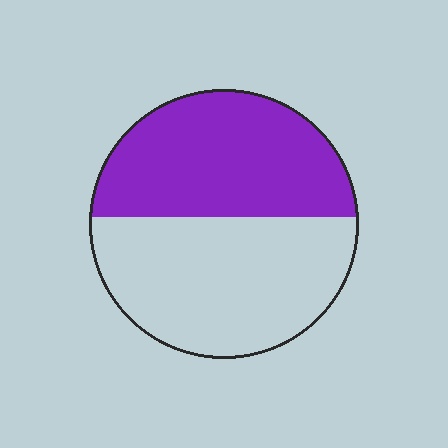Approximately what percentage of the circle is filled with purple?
Approximately 45%.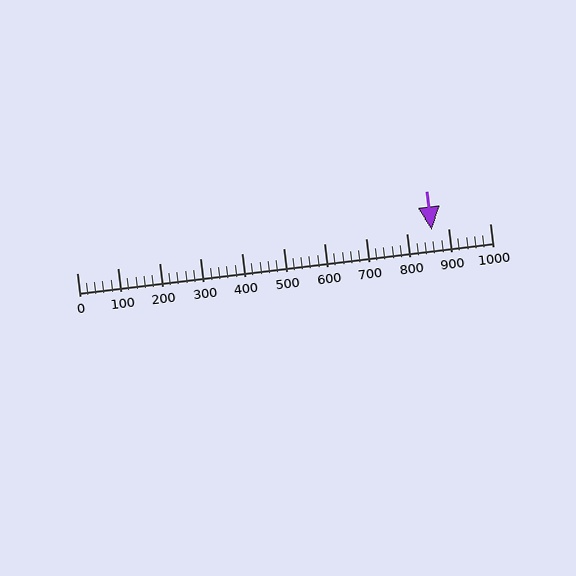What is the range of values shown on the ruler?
The ruler shows values from 0 to 1000.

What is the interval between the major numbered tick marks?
The major tick marks are spaced 100 units apart.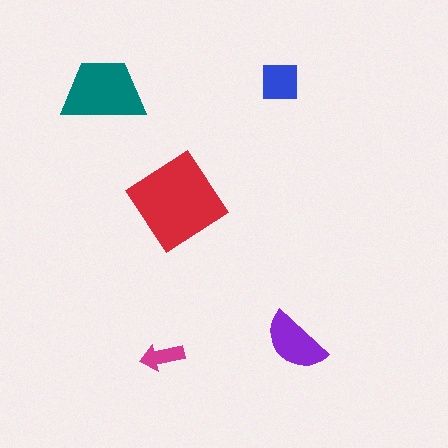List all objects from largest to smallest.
The red diamond, the teal trapezoid, the purple semicircle, the blue square, the magenta arrow.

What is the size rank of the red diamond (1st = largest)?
1st.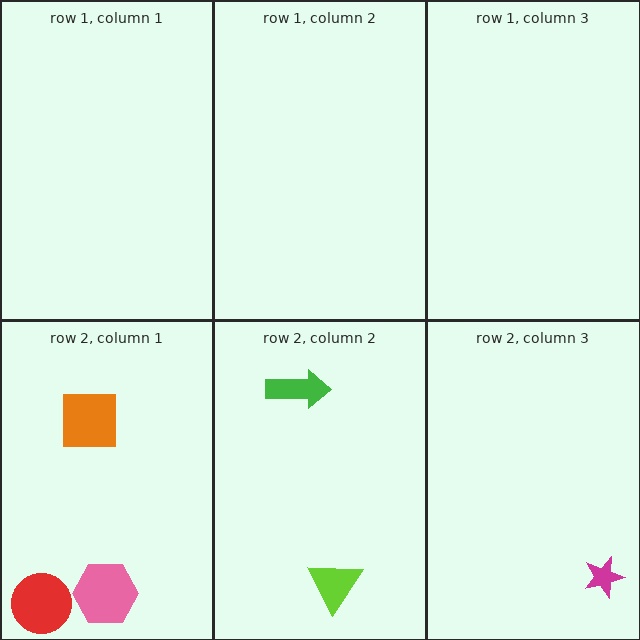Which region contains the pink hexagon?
The row 2, column 1 region.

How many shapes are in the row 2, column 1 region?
3.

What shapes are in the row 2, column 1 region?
The orange square, the pink hexagon, the red circle.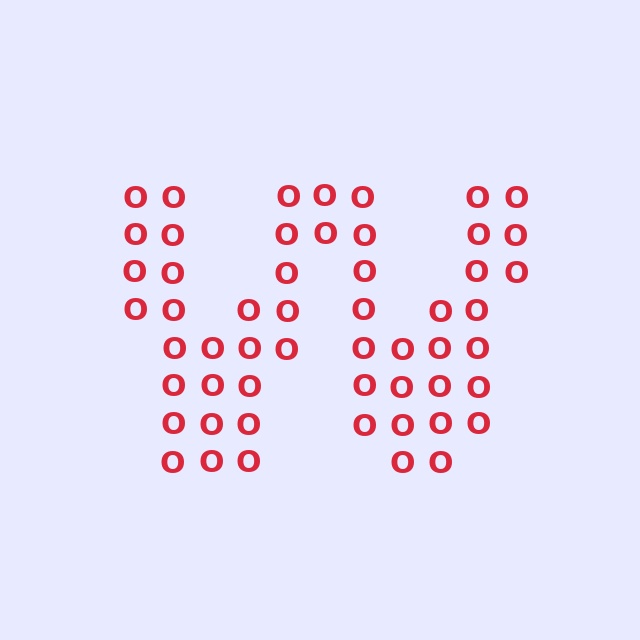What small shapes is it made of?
It is made of small letter O's.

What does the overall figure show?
The overall figure shows the letter W.